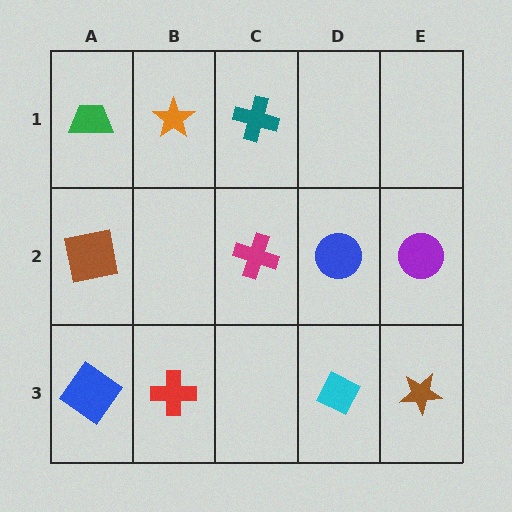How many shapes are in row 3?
4 shapes.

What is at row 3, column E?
A brown star.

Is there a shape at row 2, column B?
No, that cell is empty.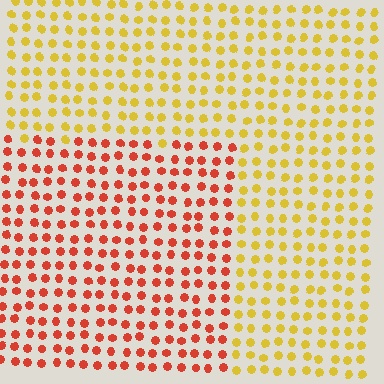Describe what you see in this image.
The image is filled with small yellow elements in a uniform arrangement. A rectangle-shaped region is visible where the elements are tinted to a slightly different hue, forming a subtle color boundary.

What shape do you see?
I see a rectangle.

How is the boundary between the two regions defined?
The boundary is defined purely by a slight shift in hue (about 47 degrees). Spacing, size, and orientation are identical on both sides.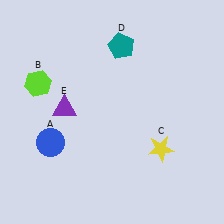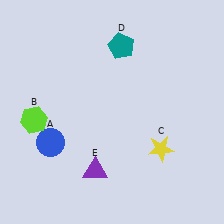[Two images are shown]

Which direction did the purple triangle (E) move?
The purple triangle (E) moved down.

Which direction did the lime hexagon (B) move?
The lime hexagon (B) moved down.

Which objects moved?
The objects that moved are: the lime hexagon (B), the purple triangle (E).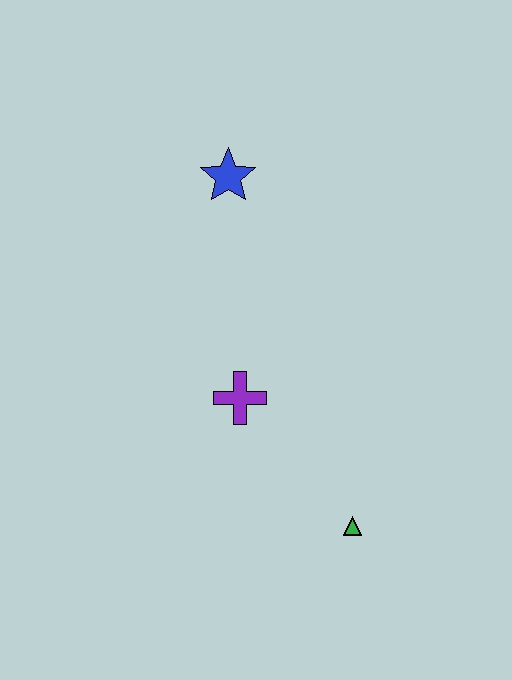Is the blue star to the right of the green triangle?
No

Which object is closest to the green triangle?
The purple cross is closest to the green triangle.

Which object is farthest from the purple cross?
The blue star is farthest from the purple cross.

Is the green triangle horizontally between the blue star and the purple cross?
No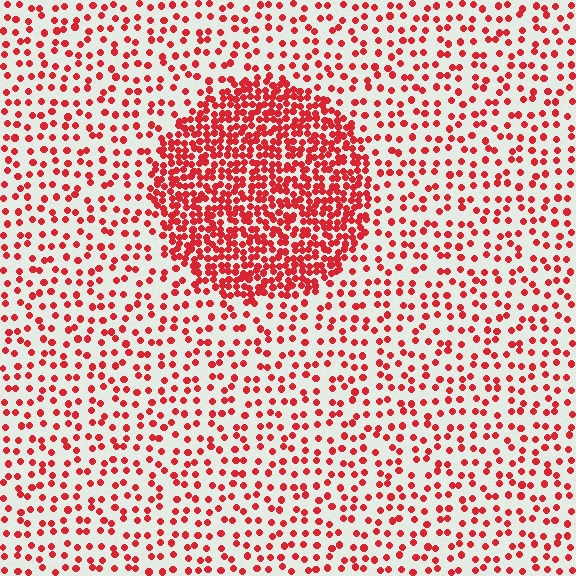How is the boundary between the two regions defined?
The boundary is defined by a change in element density (approximately 2.7x ratio). All elements are the same color, size, and shape.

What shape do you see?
I see a circle.